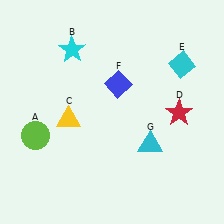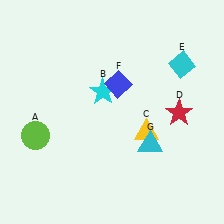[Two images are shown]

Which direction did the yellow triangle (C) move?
The yellow triangle (C) moved right.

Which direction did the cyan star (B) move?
The cyan star (B) moved down.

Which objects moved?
The objects that moved are: the cyan star (B), the yellow triangle (C).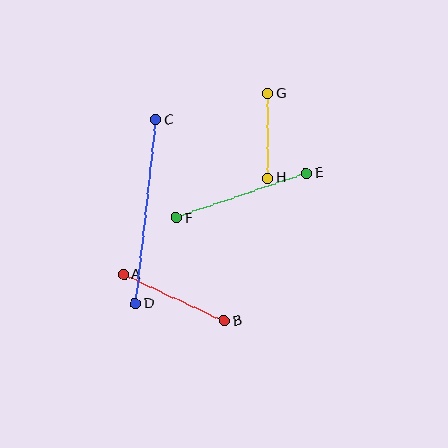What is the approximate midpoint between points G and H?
The midpoint is at approximately (268, 136) pixels.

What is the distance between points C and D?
The distance is approximately 185 pixels.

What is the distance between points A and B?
The distance is approximately 111 pixels.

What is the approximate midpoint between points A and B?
The midpoint is at approximately (174, 298) pixels.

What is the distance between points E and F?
The distance is approximately 138 pixels.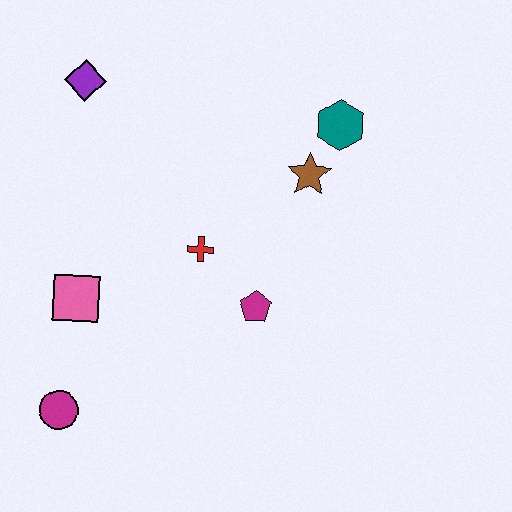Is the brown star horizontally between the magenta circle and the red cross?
No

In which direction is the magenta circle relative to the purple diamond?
The magenta circle is below the purple diamond.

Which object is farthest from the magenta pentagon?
The purple diamond is farthest from the magenta pentagon.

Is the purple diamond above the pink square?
Yes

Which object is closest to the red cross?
The magenta pentagon is closest to the red cross.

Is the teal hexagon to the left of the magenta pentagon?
No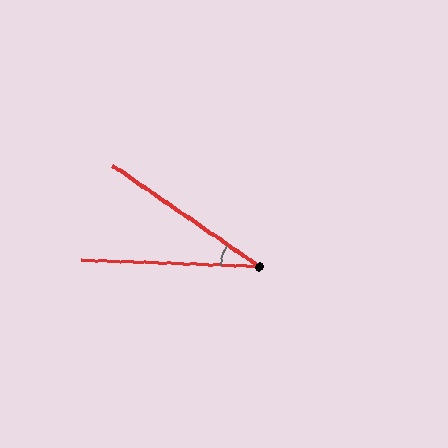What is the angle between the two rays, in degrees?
Approximately 33 degrees.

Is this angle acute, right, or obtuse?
It is acute.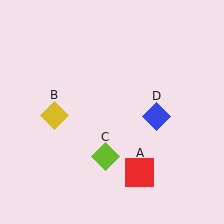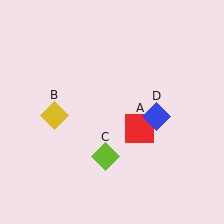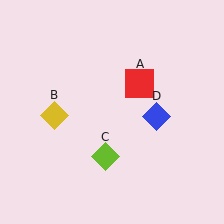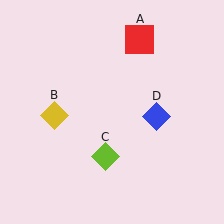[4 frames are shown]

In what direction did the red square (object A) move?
The red square (object A) moved up.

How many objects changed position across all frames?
1 object changed position: red square (object A).